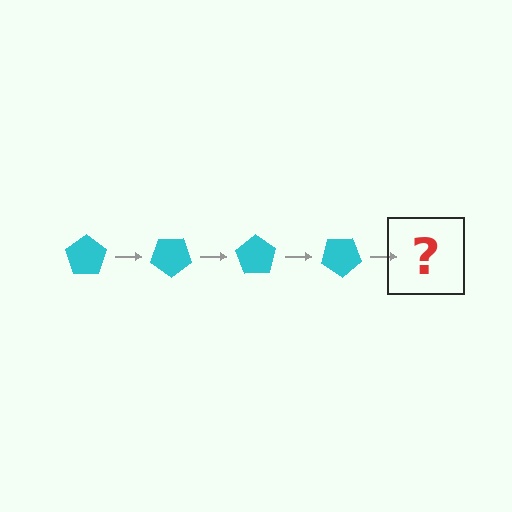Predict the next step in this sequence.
The next step is a cyan pentagon rotated 140 degrees.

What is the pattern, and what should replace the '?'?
The pattern is that the pentagon rotates 35 degrees each step. The '?' should be a cyan pentagon rotated 140 degrees.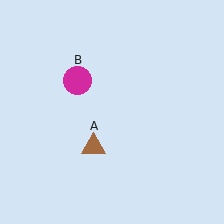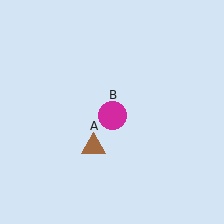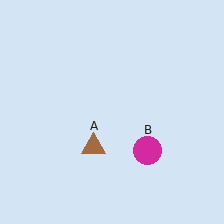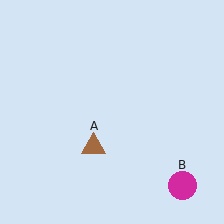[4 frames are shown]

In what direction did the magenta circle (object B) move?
The magenta circle (object B) moved down and to the right.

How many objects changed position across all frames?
1 object changed position: magenta circle (object B).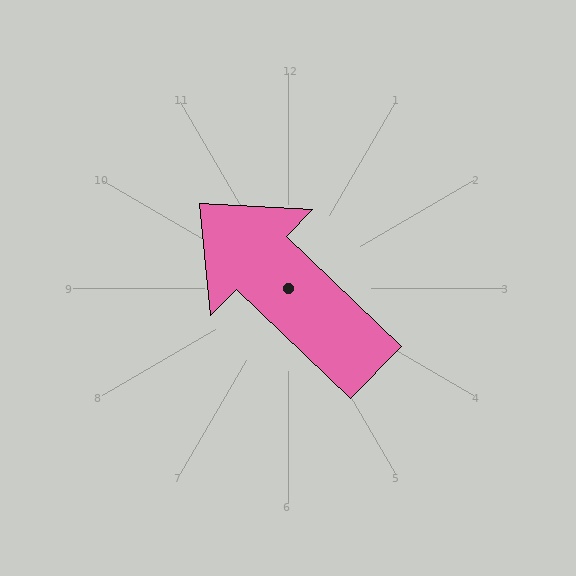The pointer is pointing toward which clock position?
Roughly 10 o'clock.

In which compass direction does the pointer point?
Northwest.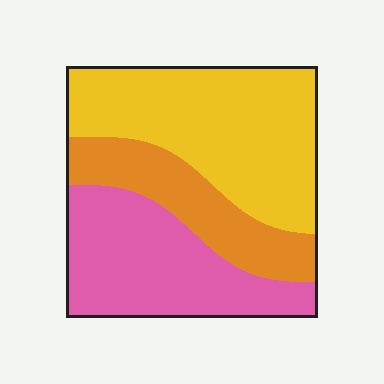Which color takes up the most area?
Yellow, at roughly 45%.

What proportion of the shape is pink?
Pink takes up about one third (1/3) of the shape.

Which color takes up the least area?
Orange, at roughly 20%.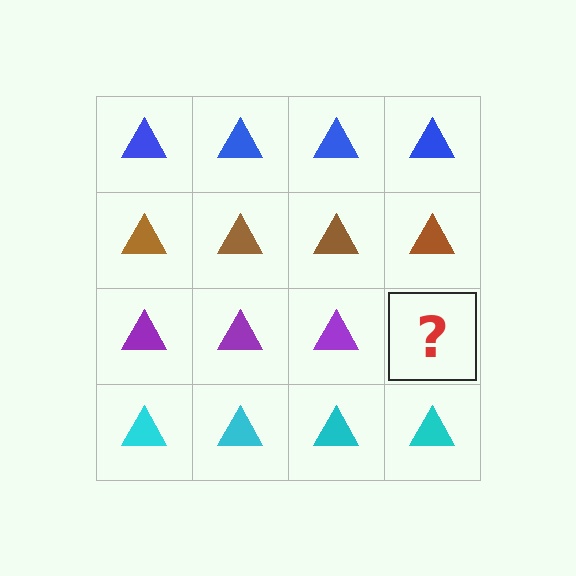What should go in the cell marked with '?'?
The missing cell should contain a purple triangle.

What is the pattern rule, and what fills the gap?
The rule is that each row has a consistent color. The gap should be filled with a purple triangle.